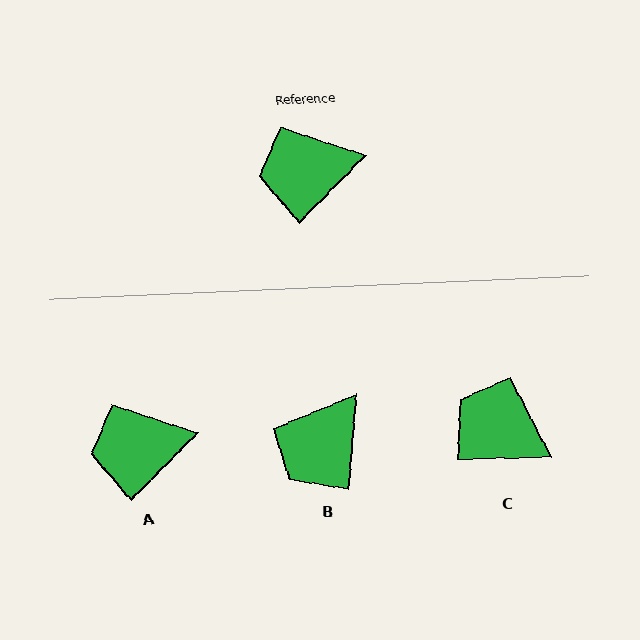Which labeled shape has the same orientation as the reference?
A.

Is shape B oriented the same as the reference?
No, it is off by about 41 degrees.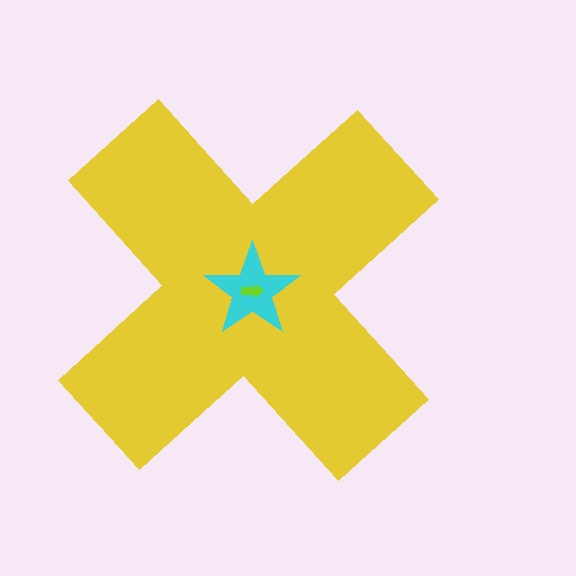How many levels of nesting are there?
3.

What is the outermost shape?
The yellow cross.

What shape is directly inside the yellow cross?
The cyan star.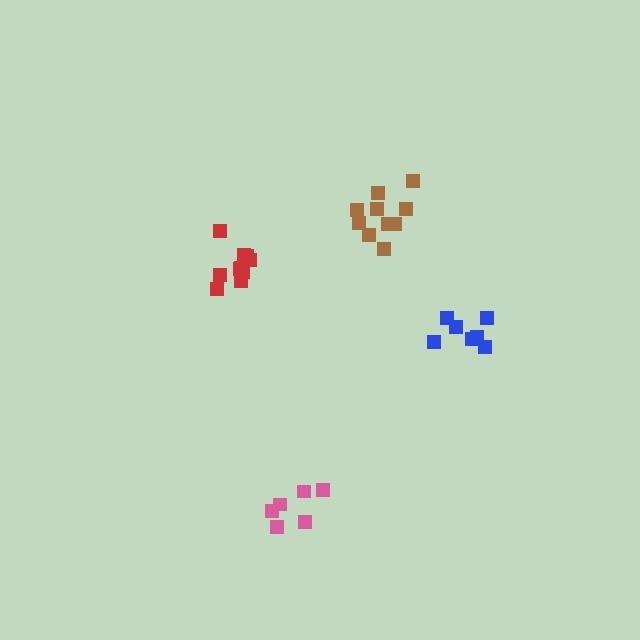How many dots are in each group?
Group 1: 7 dots, Group 2: 10 dots, Group 3: 6 dots, Group 4: 10 dots (33 total).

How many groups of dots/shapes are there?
There are 4 groups.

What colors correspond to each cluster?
The clusters are colored: blue, brown, pink, red.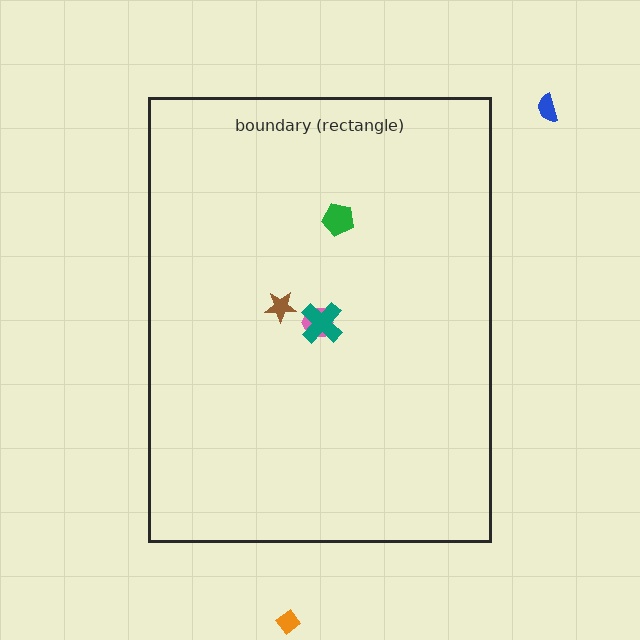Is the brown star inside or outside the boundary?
Inside.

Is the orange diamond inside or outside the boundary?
Outside.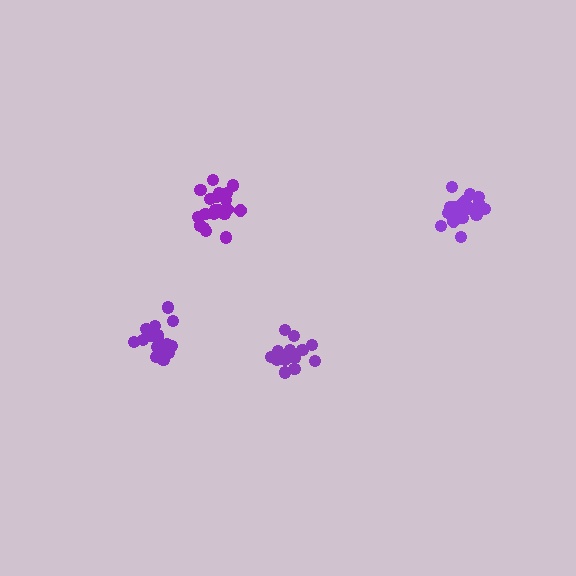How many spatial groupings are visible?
There are 4 spatial groupings.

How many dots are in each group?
Group 1: 15 dots, Group 2: 17 dots, Group 3: 20 dots, Group 4: 20 dots (72 total).